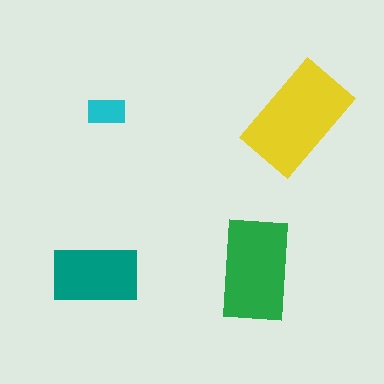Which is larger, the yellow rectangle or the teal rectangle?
The yellow one.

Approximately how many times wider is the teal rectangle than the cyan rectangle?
About 2.5 times wider.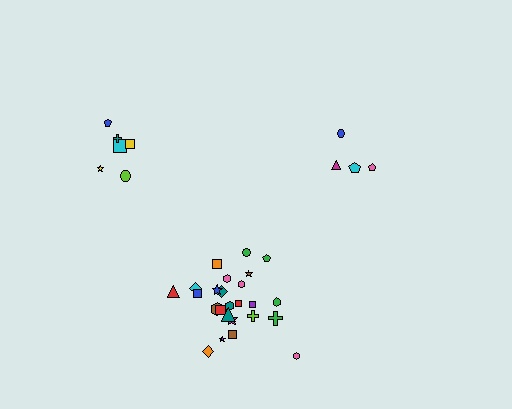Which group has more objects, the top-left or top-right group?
The top-left group.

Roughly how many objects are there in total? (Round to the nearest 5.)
Roughly 35 objects in total.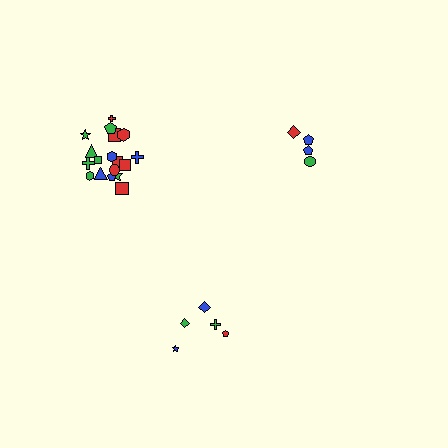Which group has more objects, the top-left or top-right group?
The top-left group.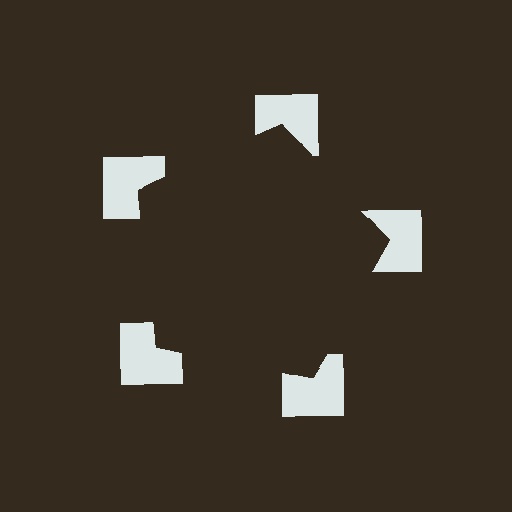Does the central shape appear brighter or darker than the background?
It typically appears slightly darker than the background, even though no actual brightness change is drawn.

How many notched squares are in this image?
There are 5 — one at each vertex of the illusory pentagon.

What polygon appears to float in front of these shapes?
An illusory pentagon — its edges are inferred from the aligned wedge cuts in the notched squares, not physically drawn.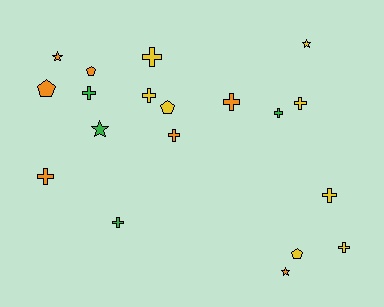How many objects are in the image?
There are 19 objects.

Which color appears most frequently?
Yellow, with 8 objects.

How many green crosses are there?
There are 3 green crosses.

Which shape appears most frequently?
Cross, with 11 objects.